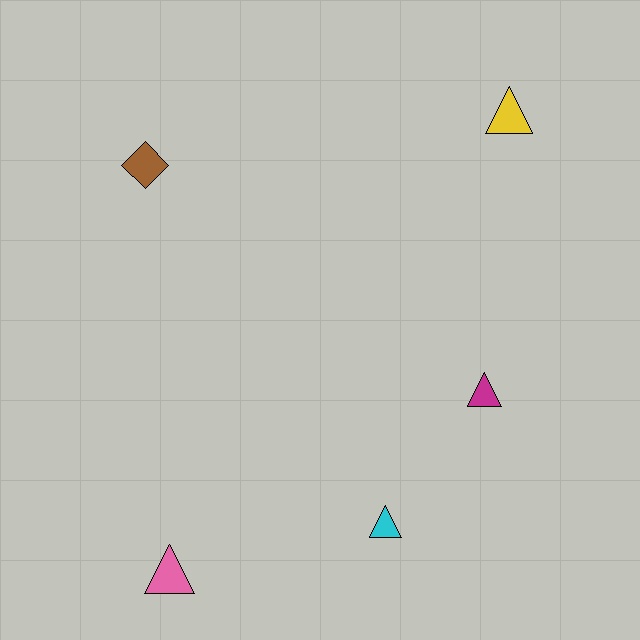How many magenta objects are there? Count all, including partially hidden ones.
There is 1 magenta object.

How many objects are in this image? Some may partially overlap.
There are 5 objects.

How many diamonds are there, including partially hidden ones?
There is 1 diamond.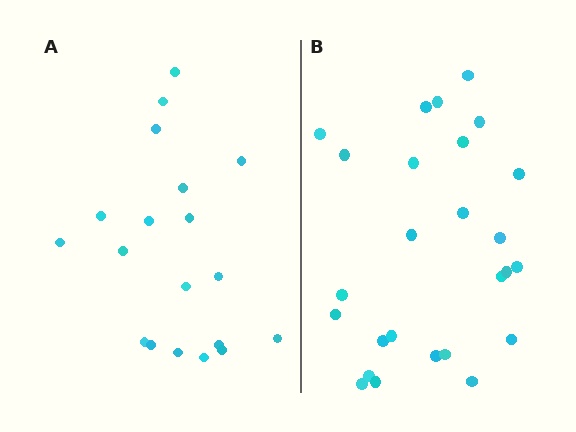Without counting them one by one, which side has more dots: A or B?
Region B (the right region) has more dots.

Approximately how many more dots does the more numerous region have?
Region B has roughly 8 or so more dots than region A.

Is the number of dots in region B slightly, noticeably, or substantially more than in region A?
Region B has noticeably more, but not dramatically so. The ratio is roughly 1.4 to 1.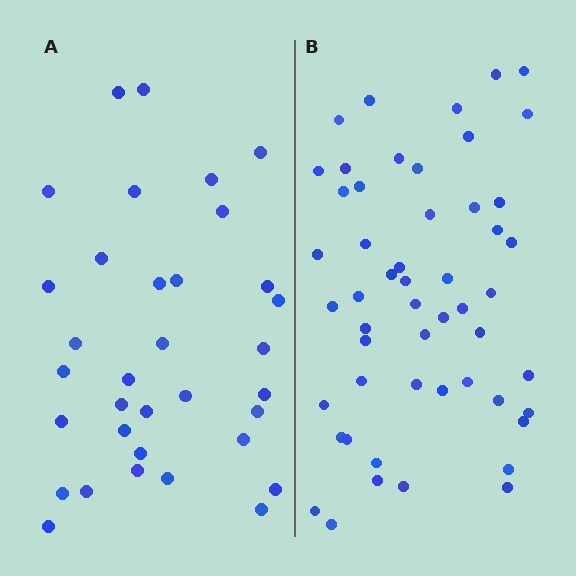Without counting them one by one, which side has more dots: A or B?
Region B (the right region) has more dots.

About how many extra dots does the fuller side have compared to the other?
Region B has approximately 20 more dots than region A.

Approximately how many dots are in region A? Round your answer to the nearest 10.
About 30 dots. (The exact count is 34, which rounds to 30.)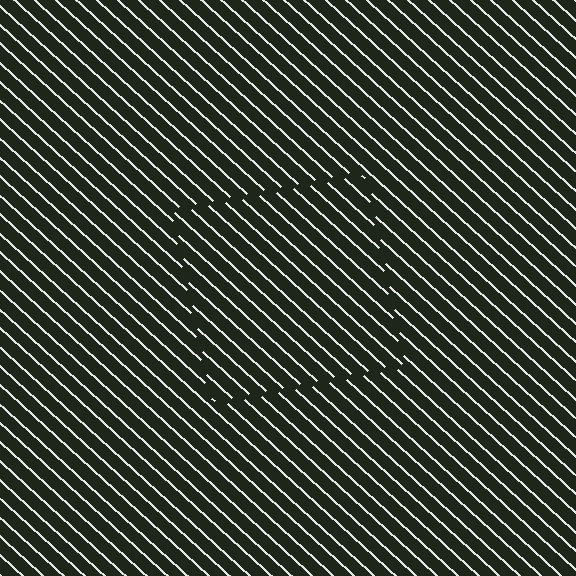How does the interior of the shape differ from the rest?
The interior of the shape contains the same grating, shifted by half a period — the contour is defined by the phase discontinuity where line-ends from the inner and outer gratings abut.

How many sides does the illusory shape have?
4 sides — the line-ends trace a square.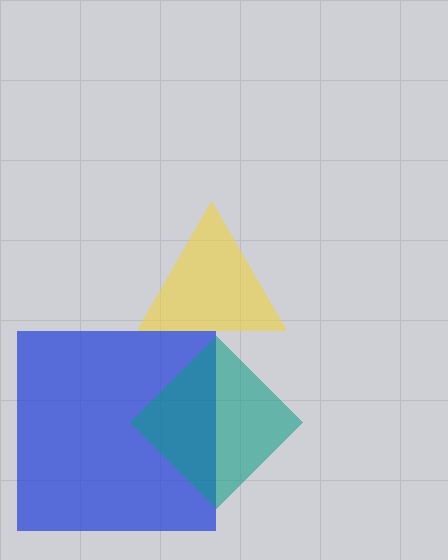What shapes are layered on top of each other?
The layered shapes are: a blue square, a teal diamond, a yellow triangle.